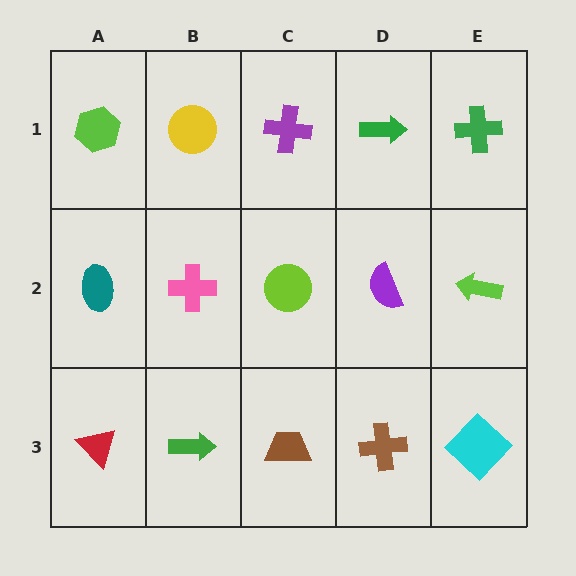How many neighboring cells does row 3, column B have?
3.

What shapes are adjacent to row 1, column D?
A purple semicircle (row 2, column D), a purple cross (row 1, column C), a green cross (row 1, column E).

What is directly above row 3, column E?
A lime arrow.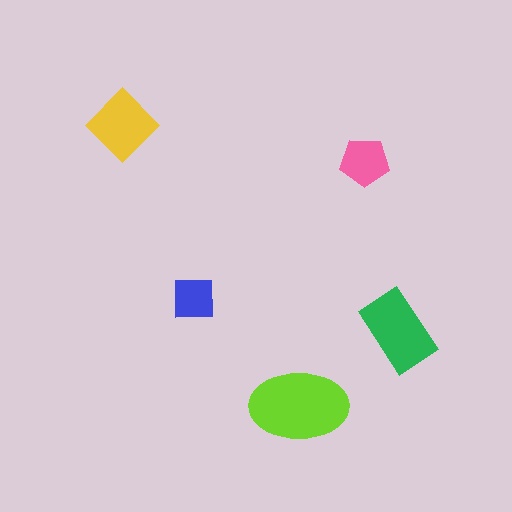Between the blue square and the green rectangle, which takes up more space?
The green rectangle.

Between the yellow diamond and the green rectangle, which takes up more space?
The green rectangle.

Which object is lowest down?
The lime ellipse is bottommost.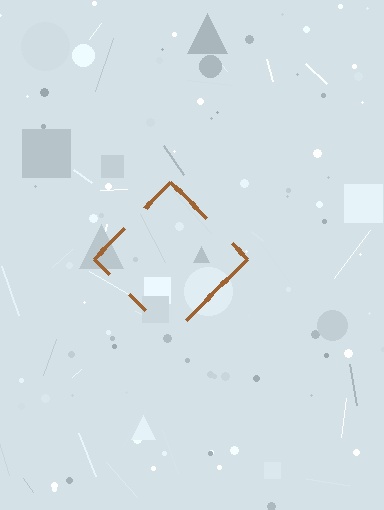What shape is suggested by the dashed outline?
The dashed outline suggests a diamond.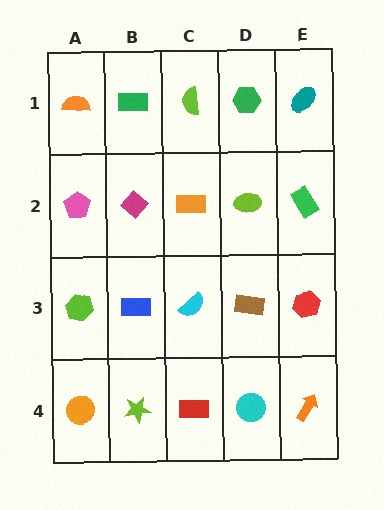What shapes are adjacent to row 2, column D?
A green hexagon (row 1, column D), a brown rectangle (row 3, column D), an orange rectangle (row 2, column C), a green rectangle (row 2, column E).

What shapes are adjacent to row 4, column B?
A blue rectangle (row 3, column B), an orange circle (row 4, column A), a red rectangle (row 4, column C).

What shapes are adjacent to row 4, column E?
A red hexagon (row 3, column E), a cyan circle (row 4, column D).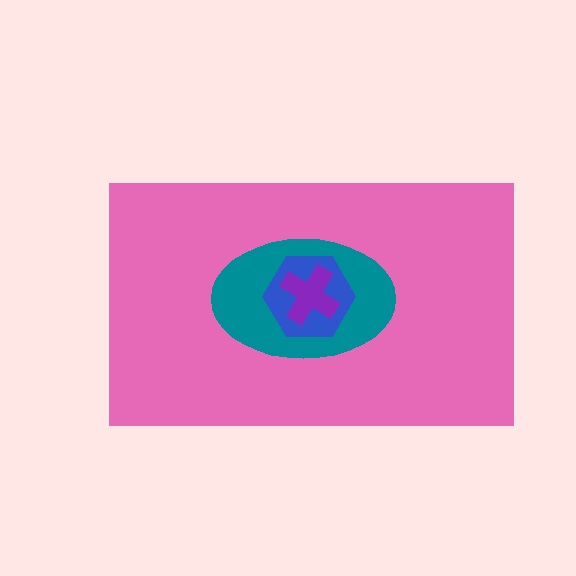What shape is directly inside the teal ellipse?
The blue hexagon.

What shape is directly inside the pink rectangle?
The teal ellipse.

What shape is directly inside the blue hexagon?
The purple cross.